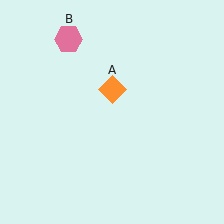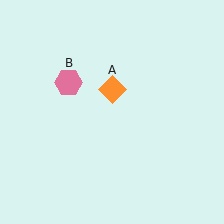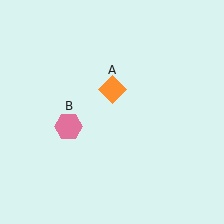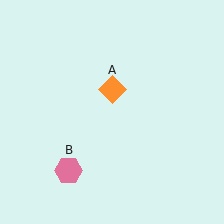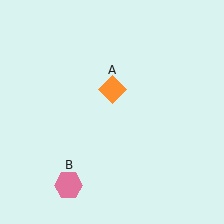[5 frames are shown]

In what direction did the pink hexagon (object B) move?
The pink hexagon (object B) moved down.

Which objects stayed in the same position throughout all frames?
Orange diamond (object A) remained stationary.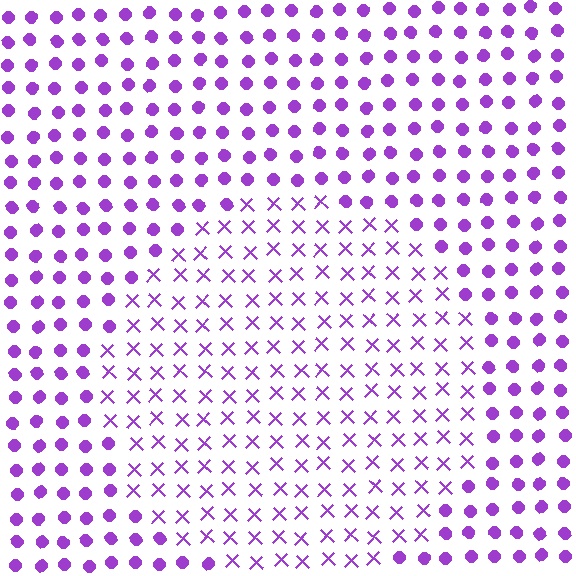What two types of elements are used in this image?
The image uses X marks inside the circle region and circles outside it.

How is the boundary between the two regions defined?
The boundary is defined by a change in element shape: X marks inside vs. circles outside. All elements share the same color and spacing.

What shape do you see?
I see a circle.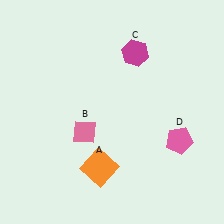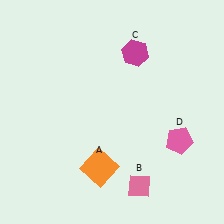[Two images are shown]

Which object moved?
The pink diamond (B) moved right.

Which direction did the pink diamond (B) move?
The pink diamond (B) moved right.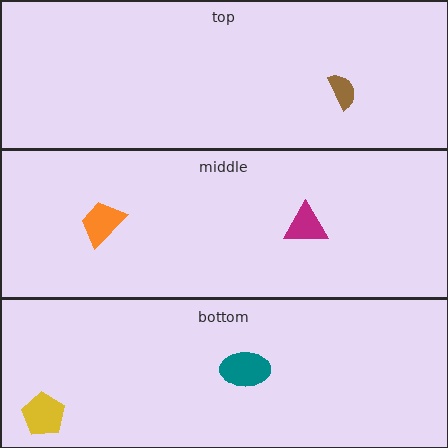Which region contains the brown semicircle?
The top region.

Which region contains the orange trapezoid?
The middle region.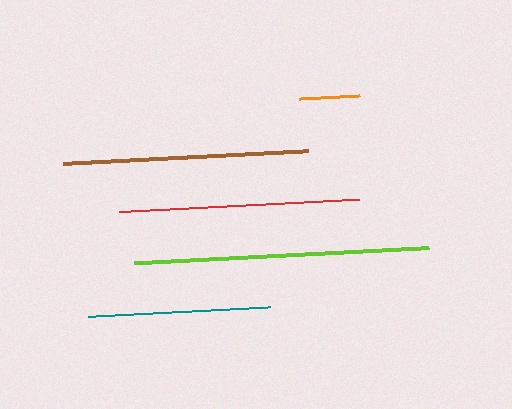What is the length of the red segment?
The red segment is approximately 240 pixels long.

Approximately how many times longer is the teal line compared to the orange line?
The teal line is approximately 3.0 times the length of the orange line.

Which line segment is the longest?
The lime line is the longest at approximately 295 pixels.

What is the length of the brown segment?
The brown segment is approximately 246 pixels long.